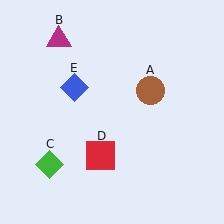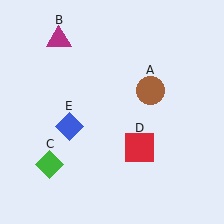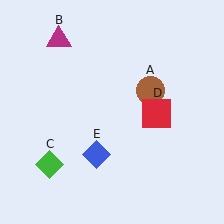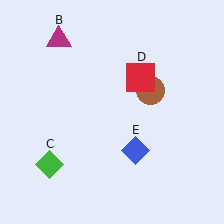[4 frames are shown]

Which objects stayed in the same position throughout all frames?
Brown circle (object A) and magenta triangle (object B) and green diamond (object C) remained stationary.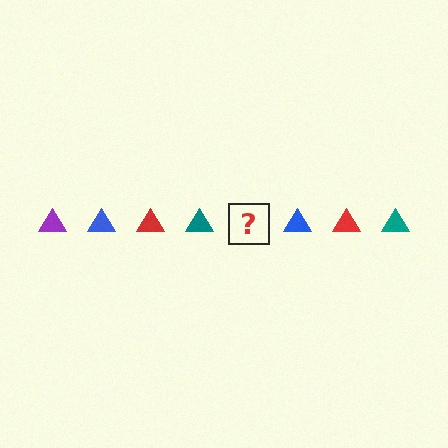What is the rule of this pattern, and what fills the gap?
The rule is that the pattern cycles through purple, blue, red, teal triangles. The gap should be filled with a purple triangle.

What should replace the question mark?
The question mark should be replaced with a purple triangle.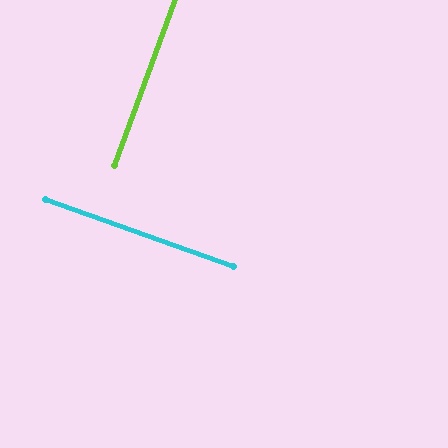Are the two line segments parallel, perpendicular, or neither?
Perpendicular — they meet at approximately 90°.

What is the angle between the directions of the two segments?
Approximately 90 degrees.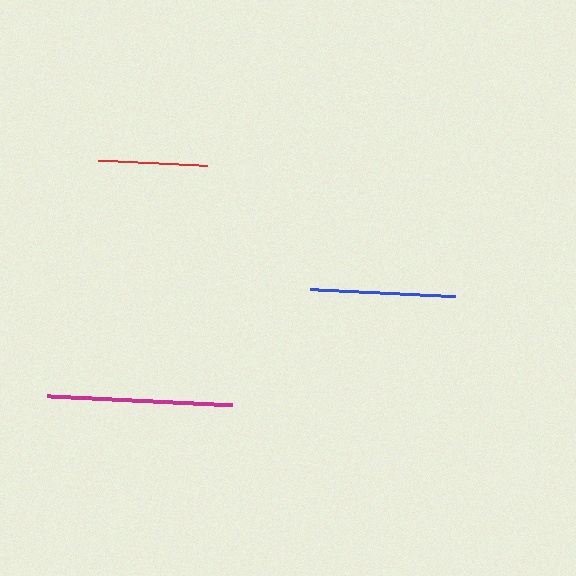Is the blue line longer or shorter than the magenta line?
The magenta line is longer than the blue line.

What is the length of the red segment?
The red segment is approximately 109 pixels long.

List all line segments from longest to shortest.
From longest to shortest: magenta, blue, red.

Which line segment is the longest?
The magenta line is the longest at approximately 185 pixels.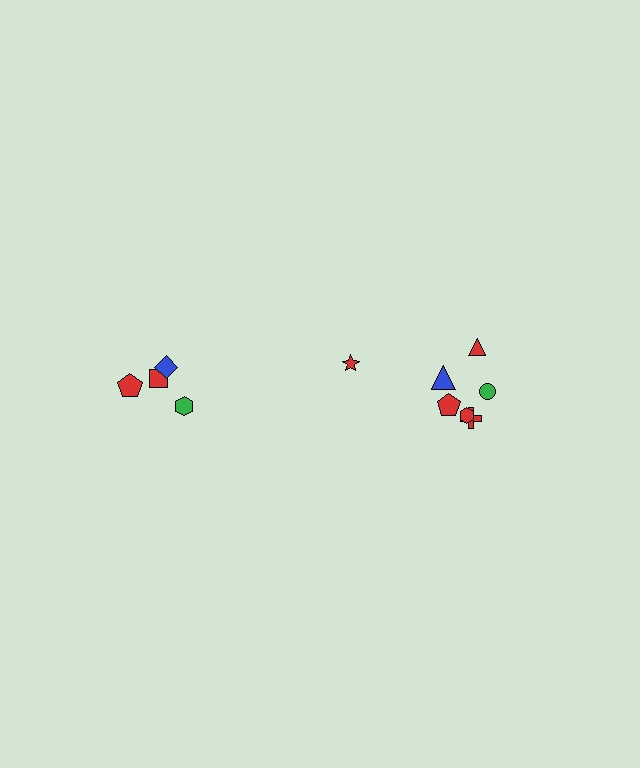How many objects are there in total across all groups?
There are 11 objects.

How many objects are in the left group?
There are 4 objects.